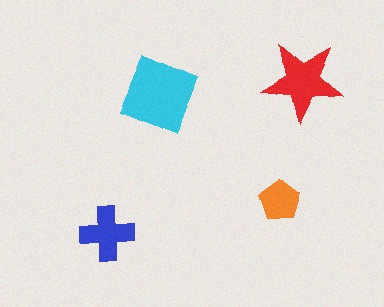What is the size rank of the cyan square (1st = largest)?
1st.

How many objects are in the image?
There are 4 objects in the image.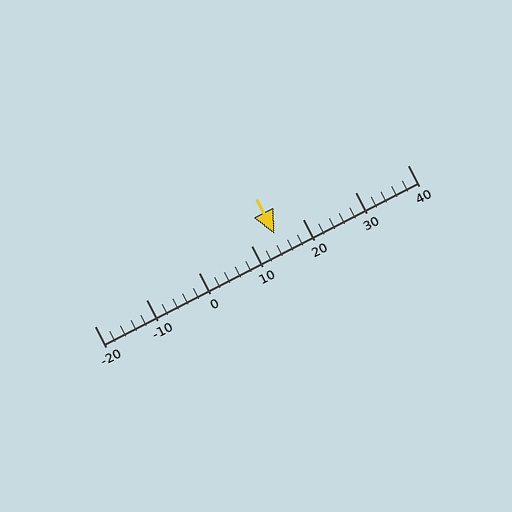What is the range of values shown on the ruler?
The ruler shows values from -20 to 40.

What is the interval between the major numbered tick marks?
The major tick marks are spaced 10 units apart.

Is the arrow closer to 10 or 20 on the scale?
The arrow is closer to 10.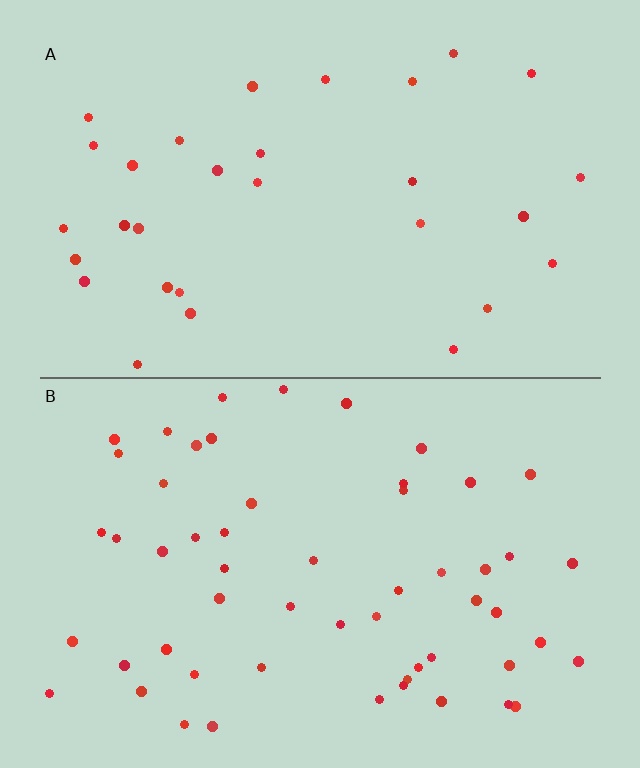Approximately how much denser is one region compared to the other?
Approximately 1.8× — region B over region A.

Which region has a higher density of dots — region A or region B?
B (the bottom).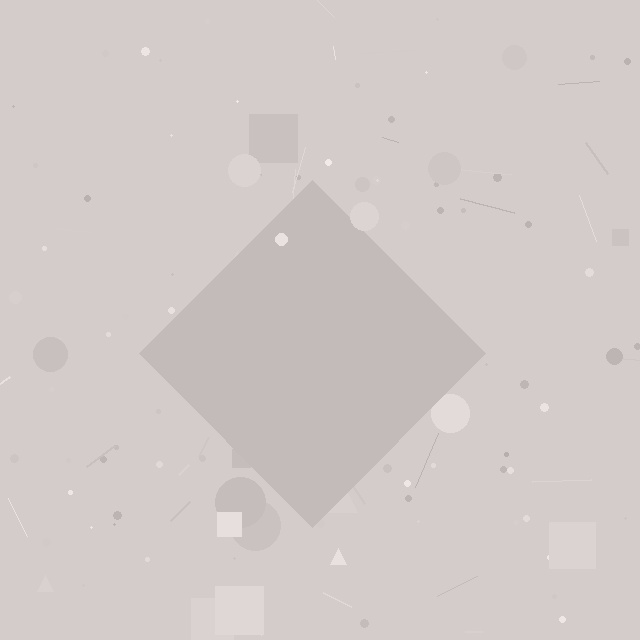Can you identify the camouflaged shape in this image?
The camouflaged shape is a diamond.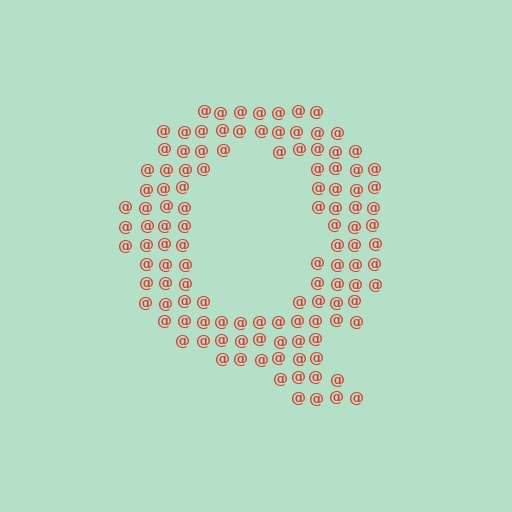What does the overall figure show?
The overall figure shows the letter Q.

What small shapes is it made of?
It is made of small at signs.